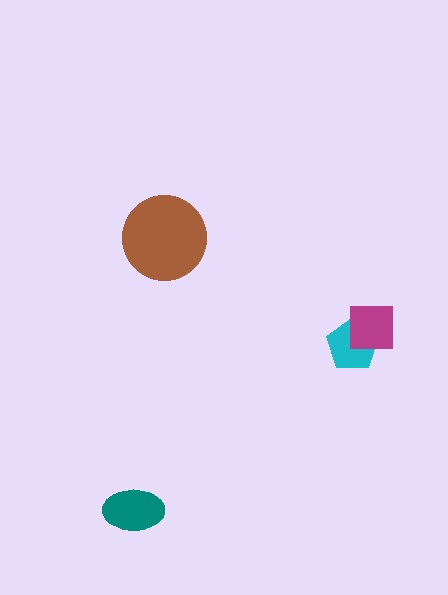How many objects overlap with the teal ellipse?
0 objects overlap with the teal ellipse.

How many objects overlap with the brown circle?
0 objects overlap with the brown circle.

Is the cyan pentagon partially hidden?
Yes, it is partially covered by another shape.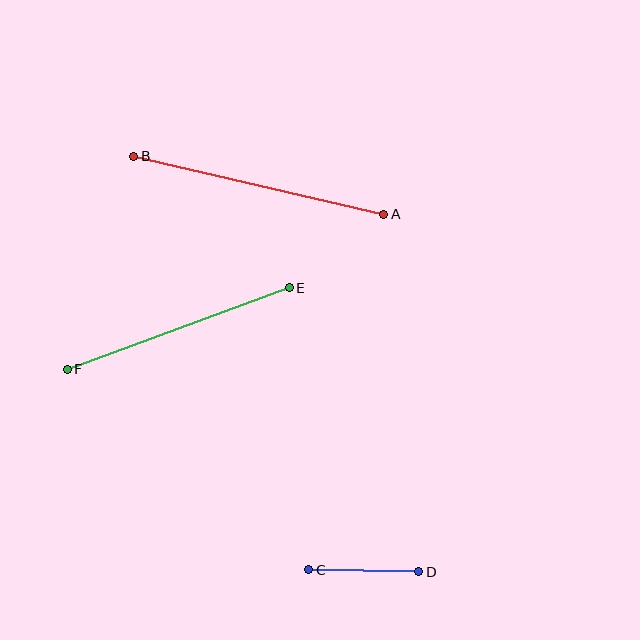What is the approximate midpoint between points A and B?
The midpoint is at approximately (259, 185) pixels.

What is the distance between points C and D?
The distance is approximately 110 pixels.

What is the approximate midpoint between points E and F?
The midpoint is at approximately (178, 328) pixels.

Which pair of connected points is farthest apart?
Points A and B are farthest apart.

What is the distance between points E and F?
The distance is approximately 237 pixels.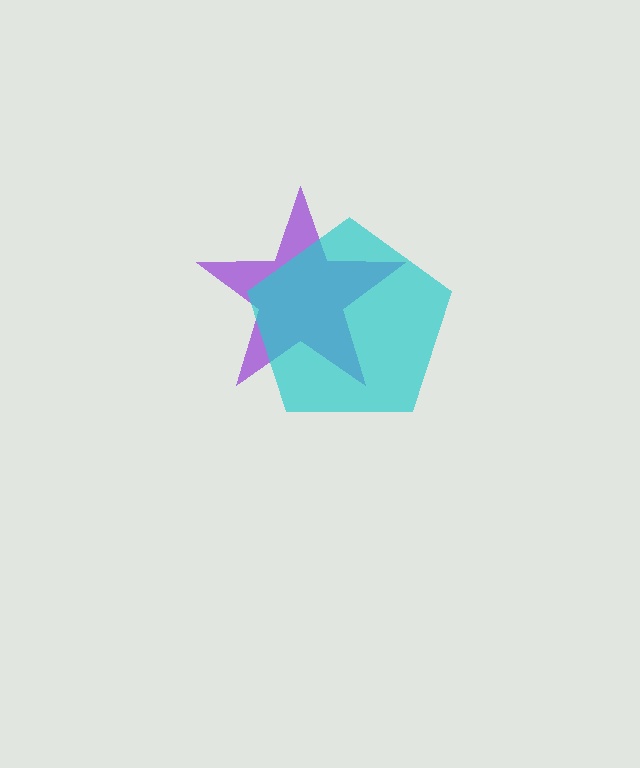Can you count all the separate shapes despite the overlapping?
Yes, there are 2 separate shapes.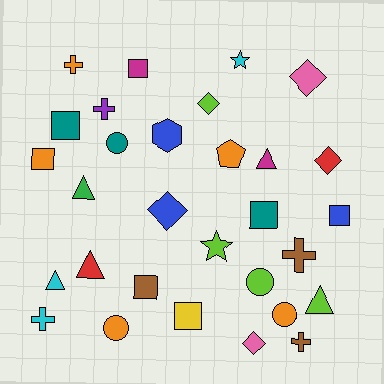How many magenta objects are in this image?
There are 2 magenta objects.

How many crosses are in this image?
There are 5 crosses.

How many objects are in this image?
There are 30 objects.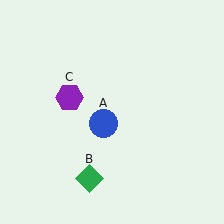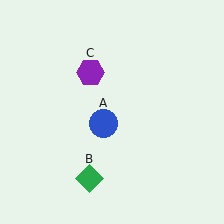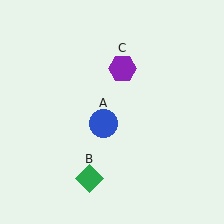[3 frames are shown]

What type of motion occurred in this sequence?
The purple hexagon (object C) rotated clockwise around the center of the scene.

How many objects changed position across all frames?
1 object changed position: purple hexagon (object C).